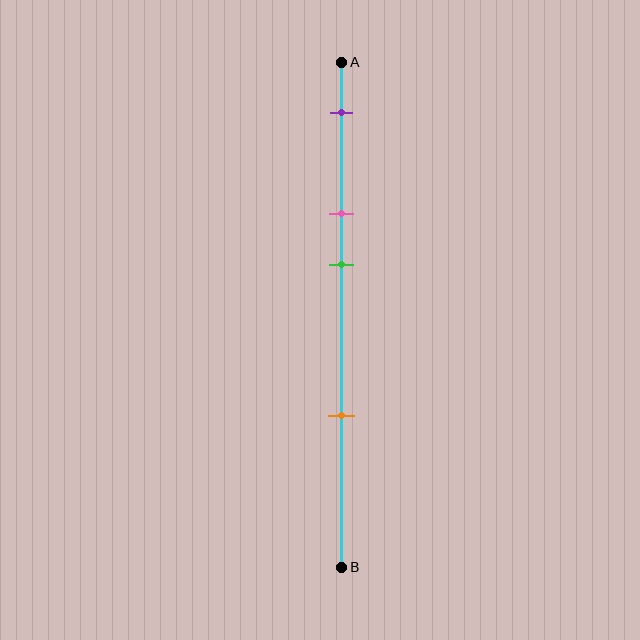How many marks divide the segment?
There are 4 marks dividing the segment.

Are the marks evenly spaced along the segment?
No, the marks are not evenly spaced.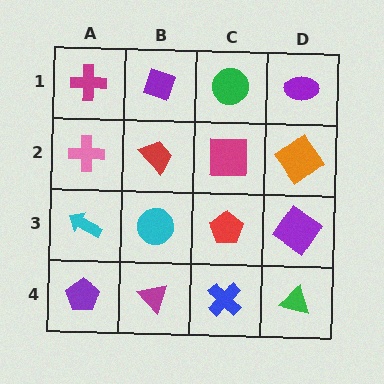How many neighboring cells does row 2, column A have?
3.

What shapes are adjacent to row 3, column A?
A pink cross (row 2, column A), a purple pentagon (row 4, column A), a cyan circle (row 3, column B).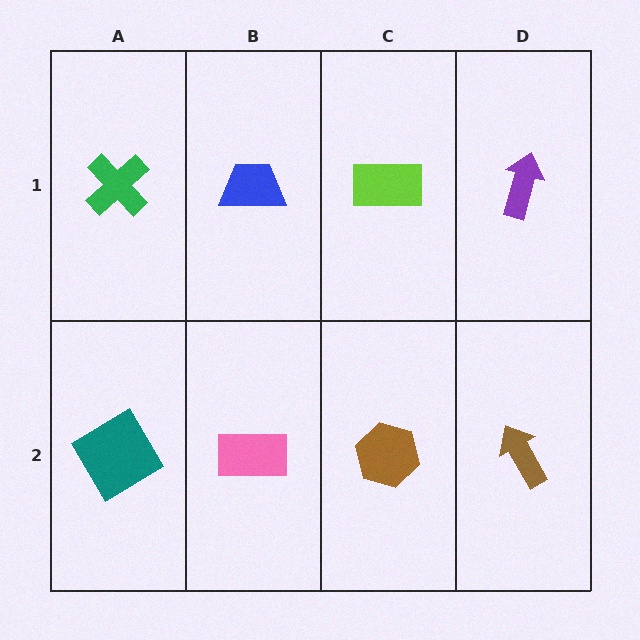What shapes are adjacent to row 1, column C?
A brown hexagon (row 2, column C), a blue trapezoid (row 1, column B), a purple arrow (row 1, column D).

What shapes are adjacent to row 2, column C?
A lime rectangle (row 1, column C), a pink rectangle (row 2, column B), a brown arrow (row 2, column D).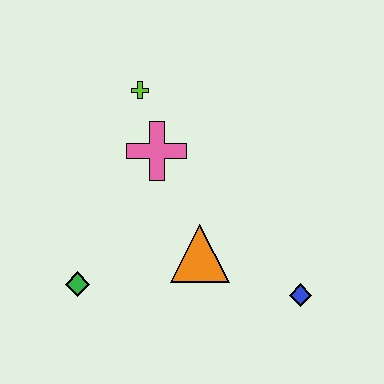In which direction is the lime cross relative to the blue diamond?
The lime cross is above the blue diamond.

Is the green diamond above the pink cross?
No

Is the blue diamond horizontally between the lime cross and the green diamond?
No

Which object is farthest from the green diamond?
The blue diamond is farthest from the green diamond.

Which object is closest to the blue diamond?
The orange triangle is closest to the blue diamond.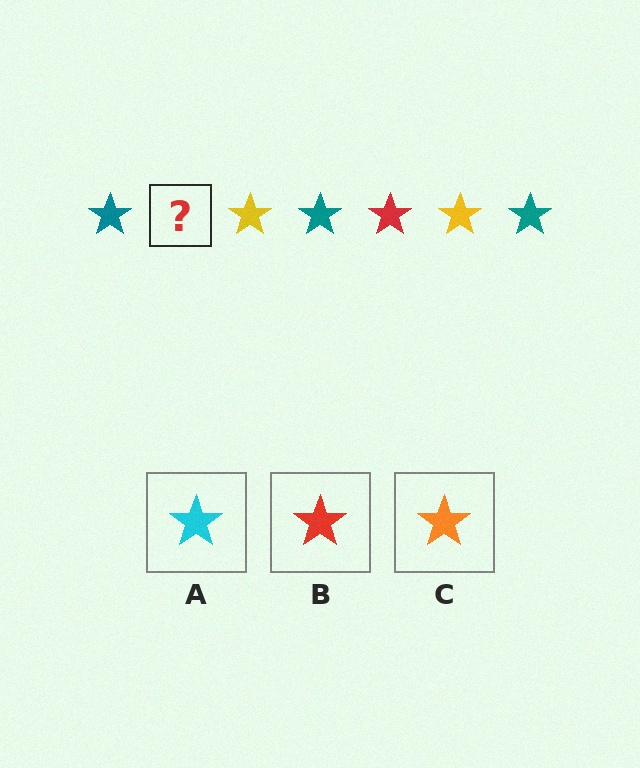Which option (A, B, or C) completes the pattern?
B.